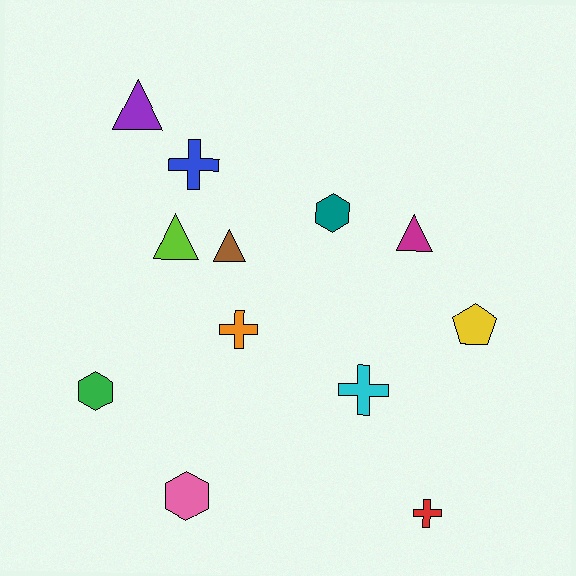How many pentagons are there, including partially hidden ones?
There is 1 pentagon.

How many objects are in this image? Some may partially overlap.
There are 12 objects.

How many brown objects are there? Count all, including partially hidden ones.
There is 1 brown object.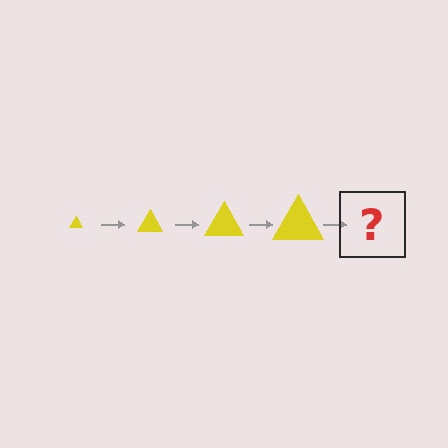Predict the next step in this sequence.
The next step is a yellow triangle, larger than the previous one.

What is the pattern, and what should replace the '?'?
The pattern is that the triangle gets progressively larger each step. The '?' should be a yellow triangle, larger than the previous one.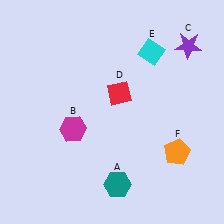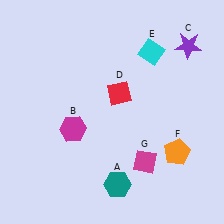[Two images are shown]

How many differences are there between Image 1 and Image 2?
There is 1 difference between the two images.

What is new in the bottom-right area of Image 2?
A magenta diamond (G) was added in the bottom-right area of Image 2.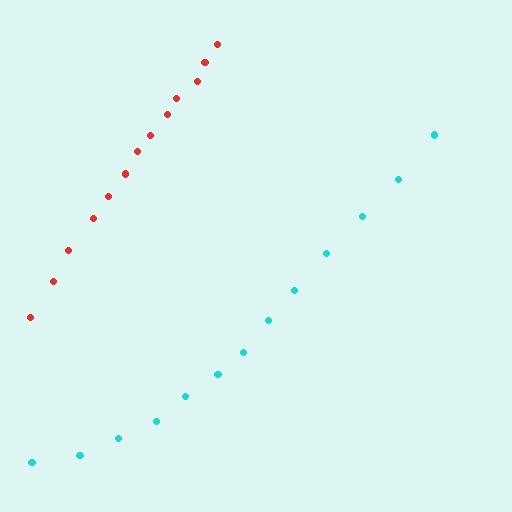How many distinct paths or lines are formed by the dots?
There are 2 distinct paths.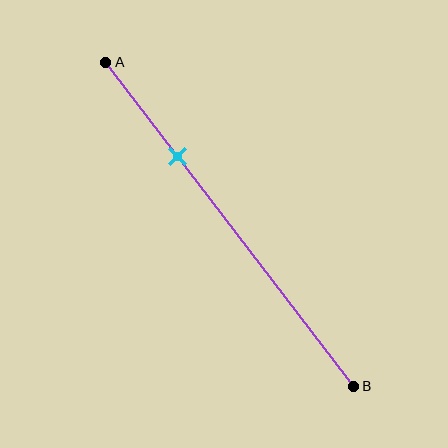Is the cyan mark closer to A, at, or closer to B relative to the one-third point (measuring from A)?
The cyan mark is closer to point A than the one-third point of segment AB.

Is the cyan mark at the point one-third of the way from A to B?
No, the mark is at about 30% from A, not at the 33% one-third point.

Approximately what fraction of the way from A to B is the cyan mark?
The cyan mark is approximately 30% of the way from A to B.